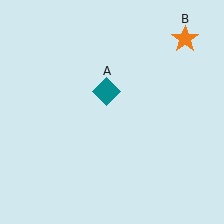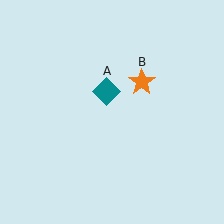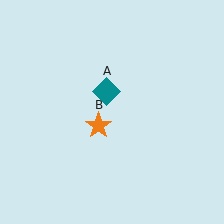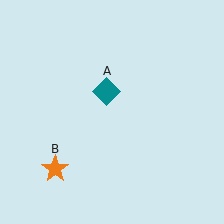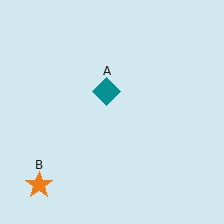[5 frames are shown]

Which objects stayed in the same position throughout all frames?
Teal diamond (object A) remained stationary.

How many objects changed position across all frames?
1 object changed position: orange star (object B).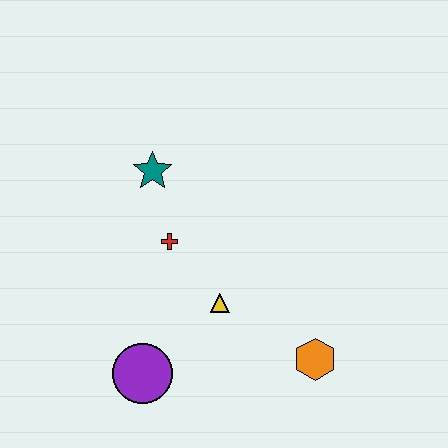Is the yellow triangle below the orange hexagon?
No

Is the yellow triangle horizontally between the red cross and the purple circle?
No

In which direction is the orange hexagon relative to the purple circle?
The orange hexagon is to the right of the purple circle.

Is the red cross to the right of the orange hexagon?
No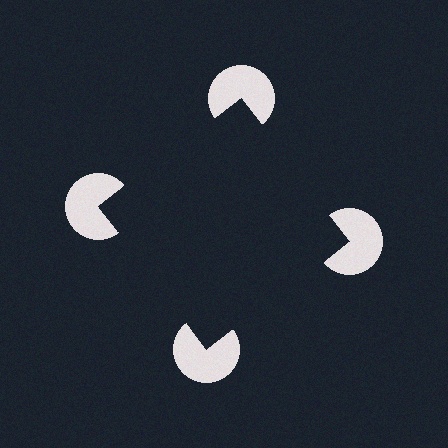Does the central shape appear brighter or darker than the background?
It typically appears slightly darker than the background, even though no actual brightness change is drawn.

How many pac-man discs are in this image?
There are 4 — one at each vertex of the illusory square.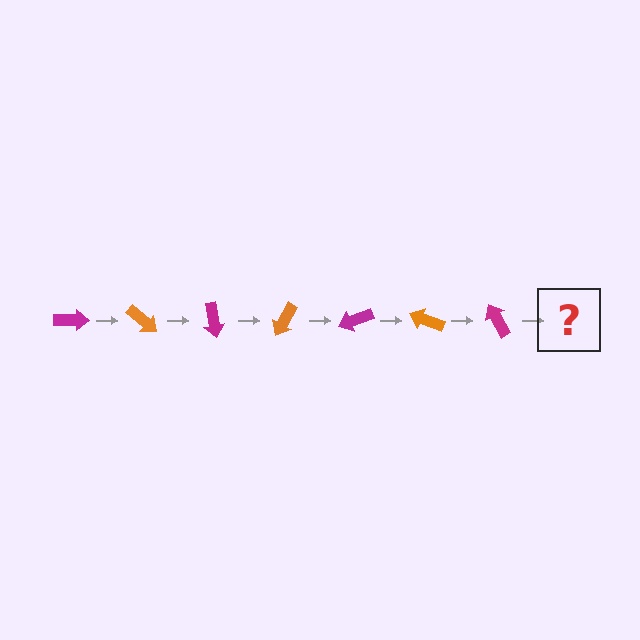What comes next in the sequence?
The next element should be an orange arrow, rotated 280 degrees from the start.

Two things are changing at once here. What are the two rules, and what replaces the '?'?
The two rules are that it rotates 40 degrees each step and the color cycles through magenta and orange. The '?' should be an orange arrow, rotated 280 degrees from the start.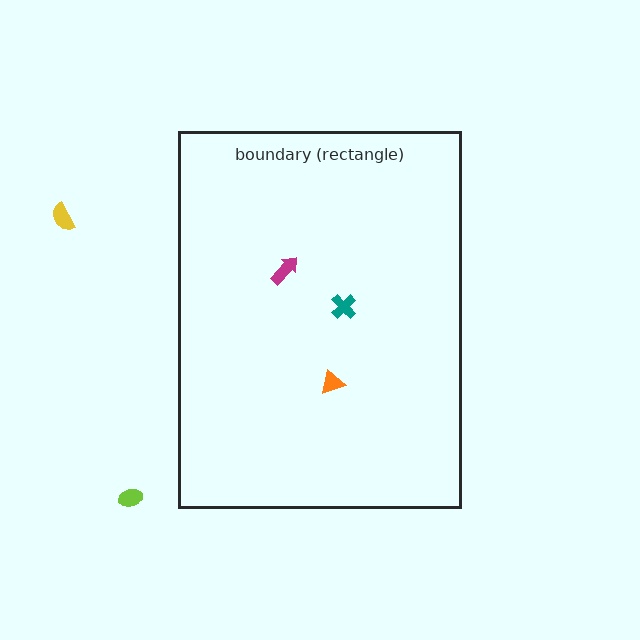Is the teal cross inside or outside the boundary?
Inside.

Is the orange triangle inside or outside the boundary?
Inside.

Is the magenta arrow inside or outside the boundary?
Inside.